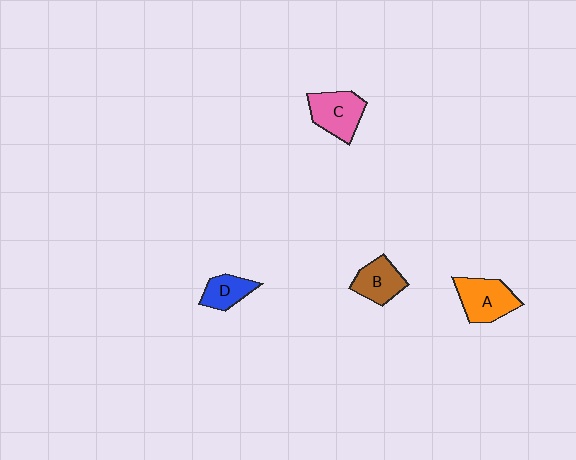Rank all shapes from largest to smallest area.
From largest to smallest: A (orange), C (pink), B (brown), D (blue).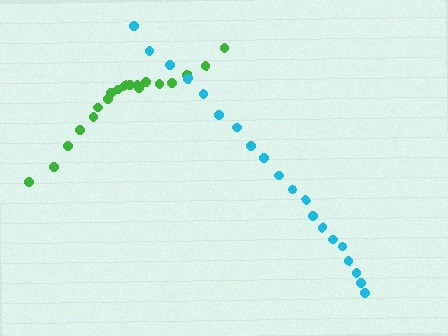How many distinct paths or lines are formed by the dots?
There are 2 distinct paths.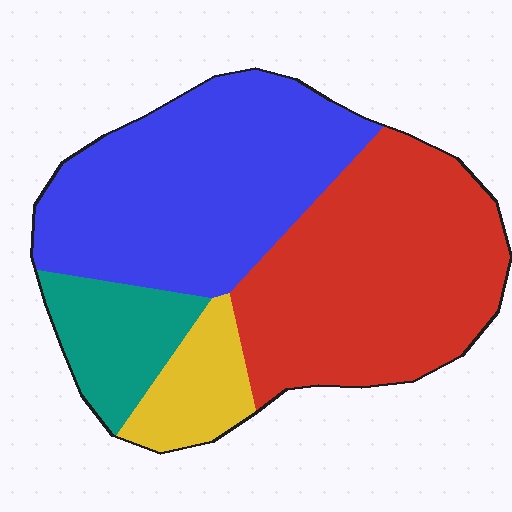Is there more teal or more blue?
Blue.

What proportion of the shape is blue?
Blue covers 39% of the shape.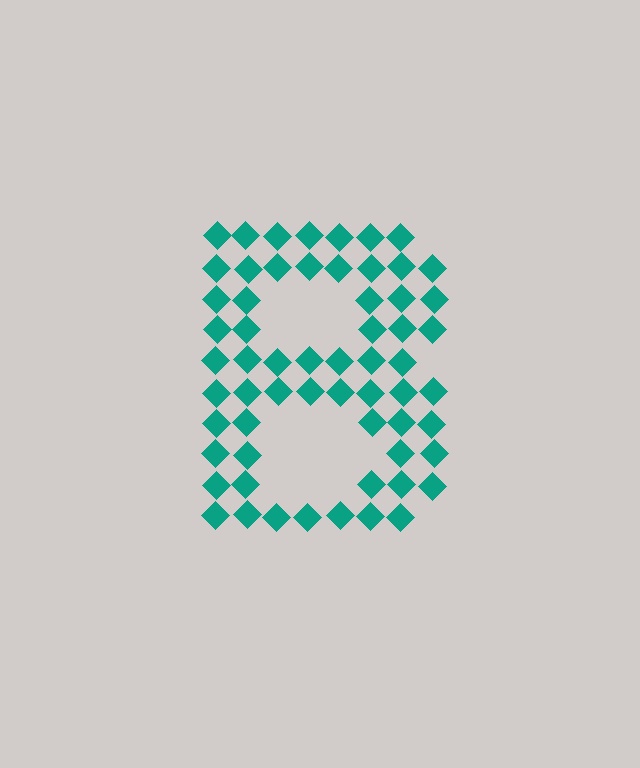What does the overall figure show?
The overall figure shows the letter B.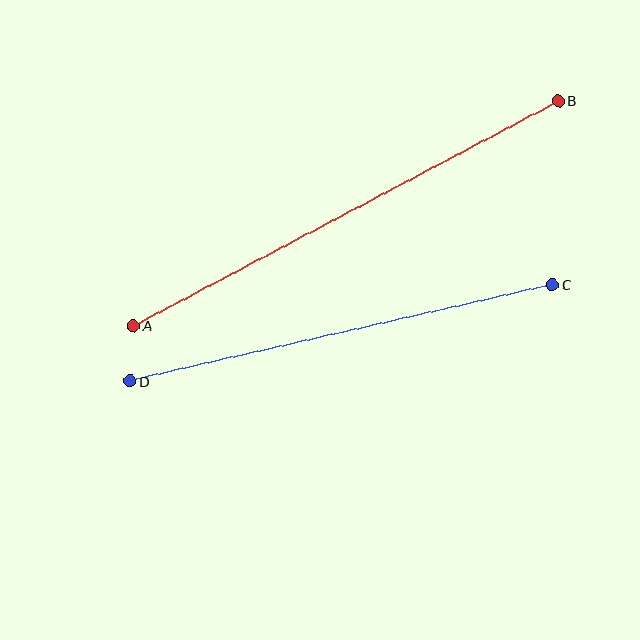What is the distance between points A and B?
The distance is approximately 481 pixels.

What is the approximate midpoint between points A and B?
The midpoint is at approximately (346, 213) pixels.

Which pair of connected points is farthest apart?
Points A and B are farthest apart.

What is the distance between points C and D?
The distance is approximately 433 pixels.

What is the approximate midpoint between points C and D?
The midpoint is at approximately (341, 333) pixels.